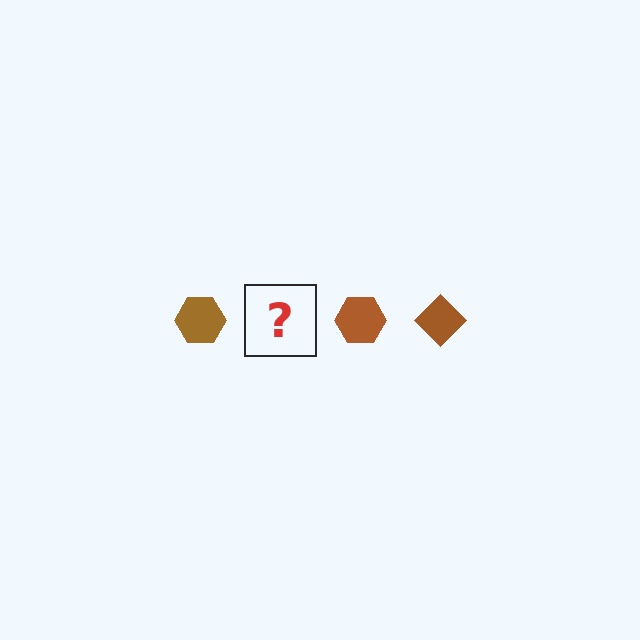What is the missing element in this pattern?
The missing element is a brown diamond.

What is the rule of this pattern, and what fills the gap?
The rule is that the pattern cycles through hexagon, diamond shapes in brown. The gap should be filled with a brown diamond.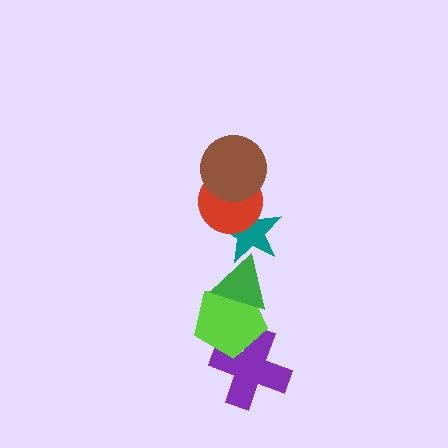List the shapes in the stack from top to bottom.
From top to bottom: the brown circle, the red circle, the teal star, the green triangle, the lime pentagon, the purple cross.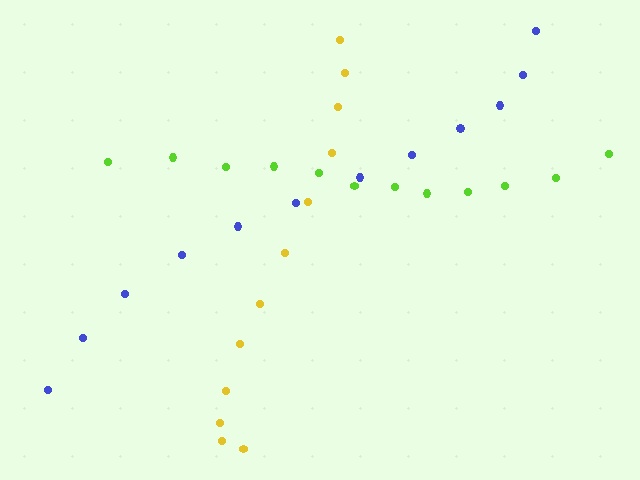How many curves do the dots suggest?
There are 3 distinct paths.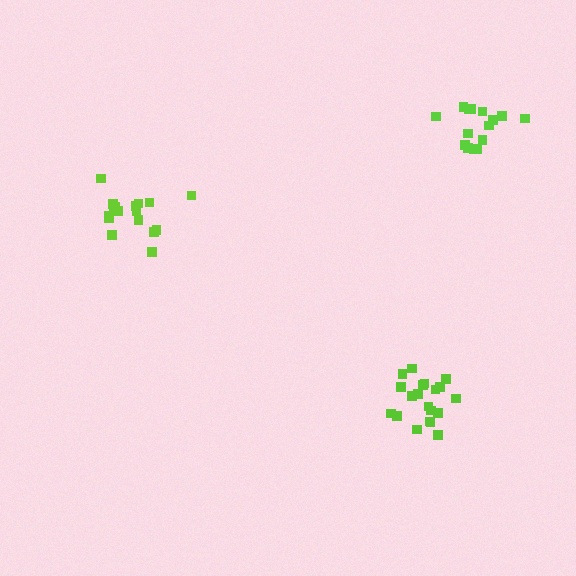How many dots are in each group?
Group 1: 20 dots, Group 2: 17 dots, Group 3: 15 dots (52 total).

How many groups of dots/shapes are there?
There are 3 groups.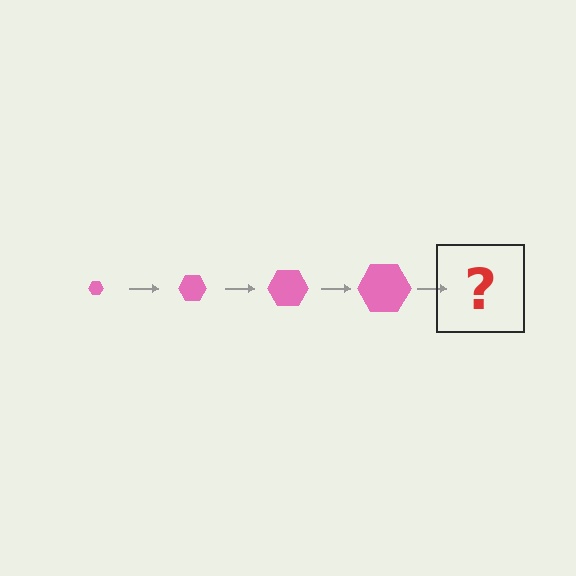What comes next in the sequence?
The next element should be a pink hexagon, larger than the previous one.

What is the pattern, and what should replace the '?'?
The pattern is that the hexagon gets progressively larger each step. The '?' should be a pink hexagon, larger than the previous one.